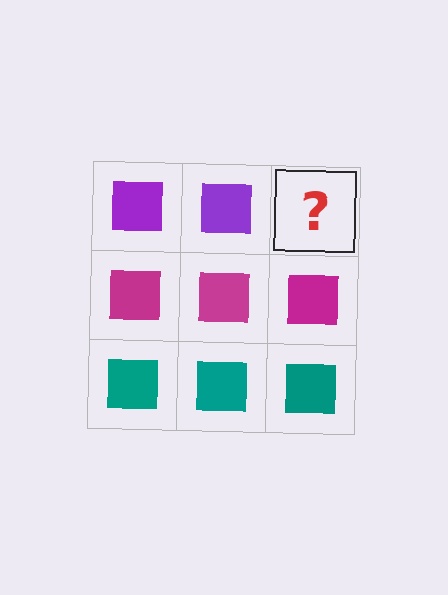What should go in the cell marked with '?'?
The missing cell should contain a purple square.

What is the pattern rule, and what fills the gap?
The rule is that each row has a consistent color. The gap should be filled with a purple square.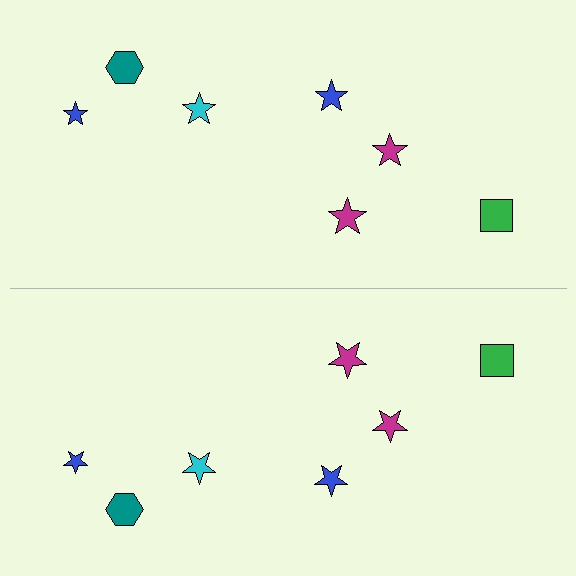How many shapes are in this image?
There are 14 shapes in this image.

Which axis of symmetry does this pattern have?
The pattern has a horizontal axis of symmetry running through the center of the image.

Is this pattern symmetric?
Yes, this pattern has bilateral (reflection) symmetry.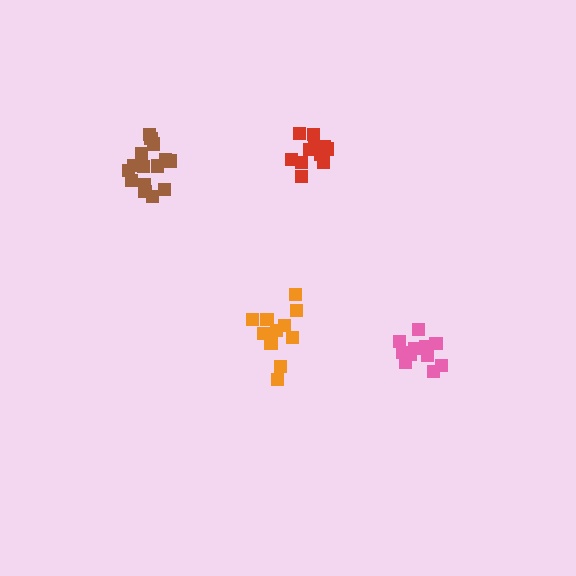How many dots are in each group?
Group 1: 11 dots, Group 2: 11 dots, Group 3: 15 dots, Group 4: 11 dots (48 total).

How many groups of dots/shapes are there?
There are 4 groups.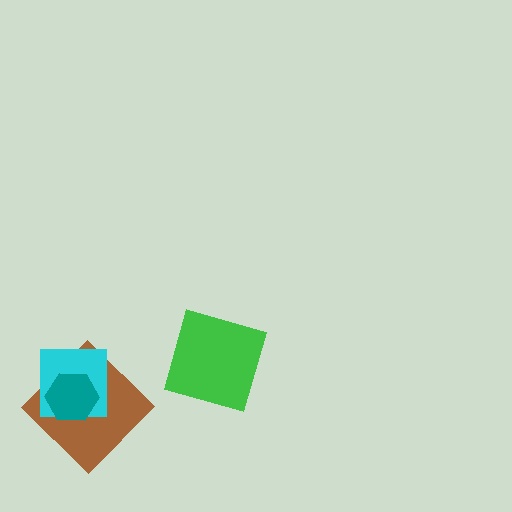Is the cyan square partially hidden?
Yes, it is partially covered by another shape.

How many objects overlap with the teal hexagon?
2 objects overlap with the teal hexagon.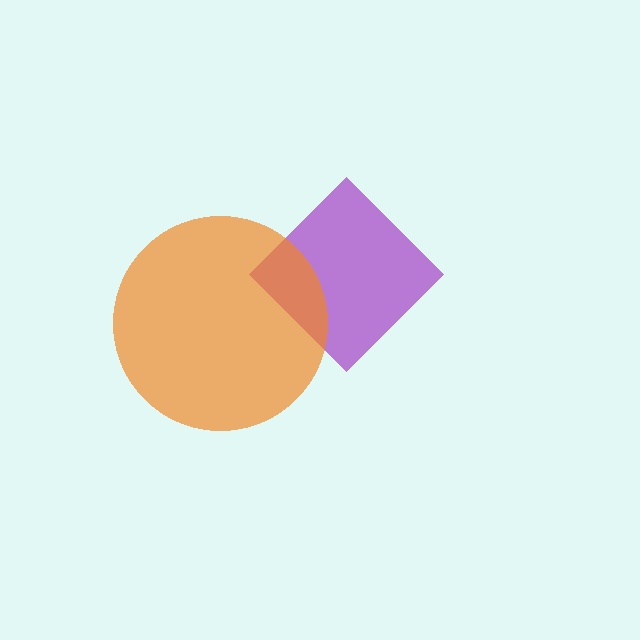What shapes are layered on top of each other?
The layered shapes are: a purple diamond, an orange circle.